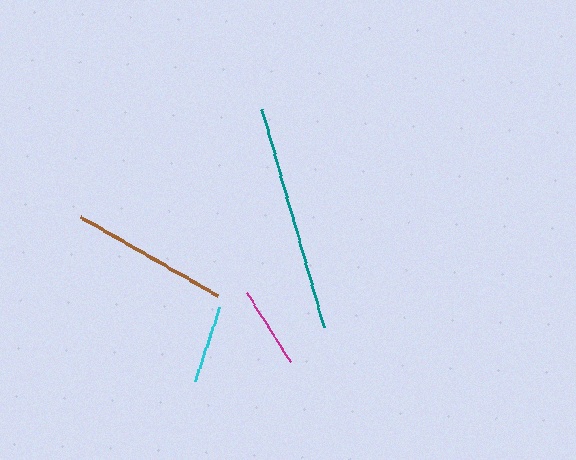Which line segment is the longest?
The teal line is the longest at approximately 226 pixels.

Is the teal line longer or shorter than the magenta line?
The teal line is longer than the magenta line.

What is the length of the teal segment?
The teal segment is approximately 226 pixels long.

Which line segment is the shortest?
The cyan line is the shortest at approximately 79 pixels.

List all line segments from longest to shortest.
From longest to shortest: teal, brown, magenta, cyan.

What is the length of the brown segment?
The brown segment is approximately 158 pixels long.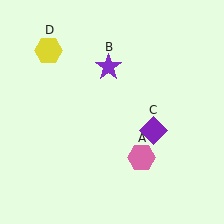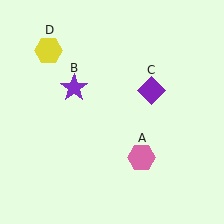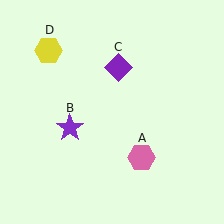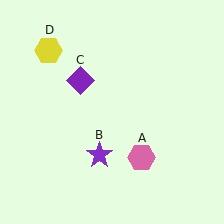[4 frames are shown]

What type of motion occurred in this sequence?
The purple star (object B), purple diamond (object C) rotated counterclockwise around the center of the scene.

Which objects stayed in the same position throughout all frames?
Pink hexagon (object A) and yellow hexagon (object D) remained stationary.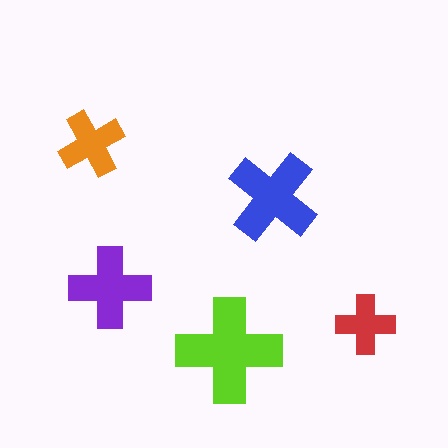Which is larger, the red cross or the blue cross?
The blue one.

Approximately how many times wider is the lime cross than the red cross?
About 2 times wider.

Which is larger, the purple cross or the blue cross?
The blue one.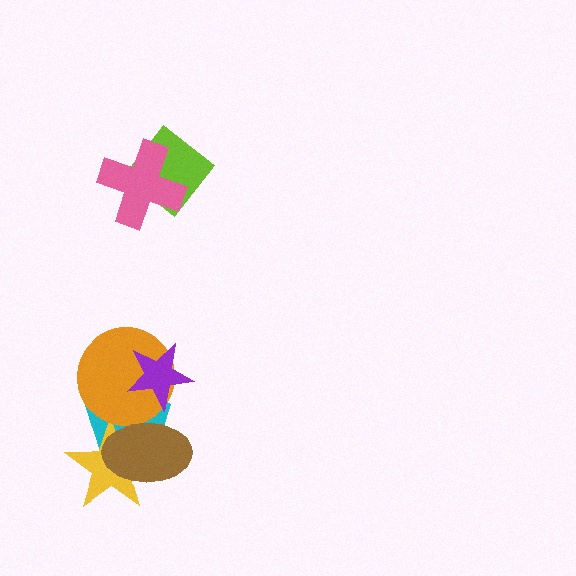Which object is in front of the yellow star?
The brown ellipse is in front of the yellow star.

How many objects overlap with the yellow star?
2 objects overlap with the yellow star.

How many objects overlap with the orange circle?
3 objects overlap with the orange circle.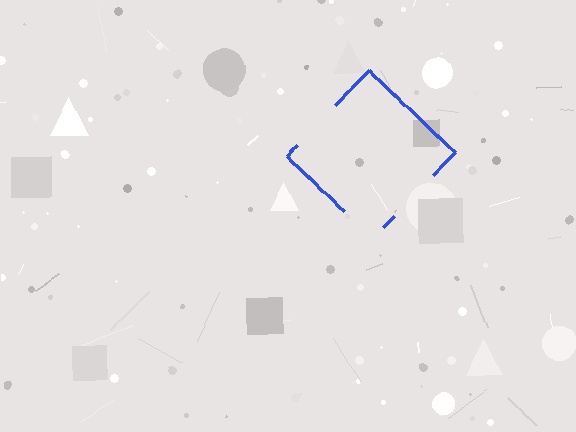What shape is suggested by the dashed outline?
The dashed outline suggests a diamond.